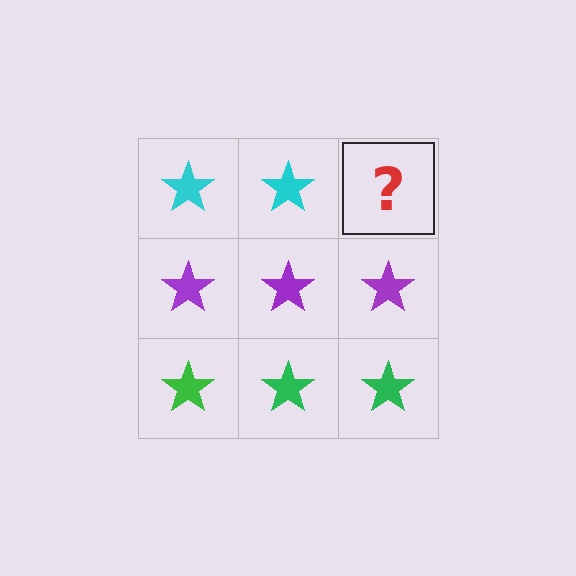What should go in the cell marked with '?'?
The missing cell should contain a cyan star.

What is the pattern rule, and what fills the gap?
The rule is that each row has a consistent color. The gap should be filled with a cyan star.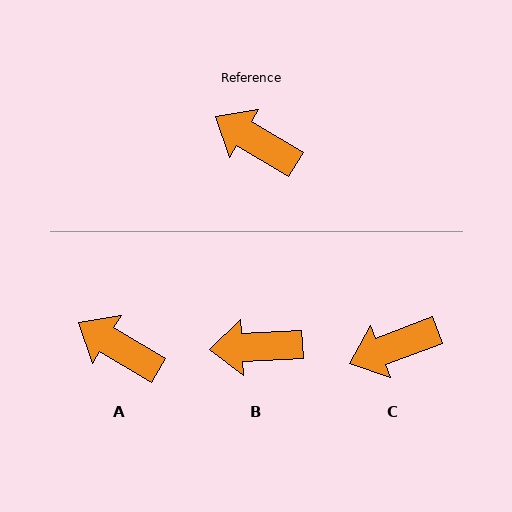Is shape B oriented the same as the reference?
No, it is off by about 34 degrees.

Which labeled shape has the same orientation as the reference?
A.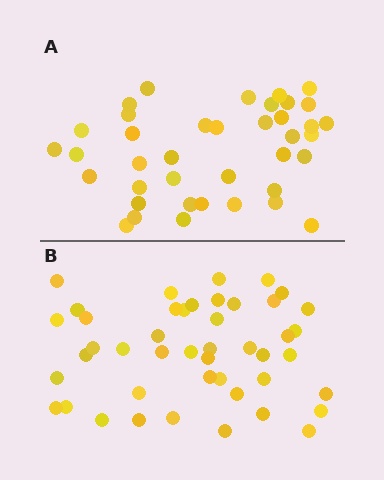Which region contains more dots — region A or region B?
Region B (the bottom region) has more dots.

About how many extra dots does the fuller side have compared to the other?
Region B has about 6 more dots than region A.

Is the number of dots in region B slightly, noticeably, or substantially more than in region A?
Region B has only slightly more — the two regions are fairly close. The ratio is roughly 1.2 to 1.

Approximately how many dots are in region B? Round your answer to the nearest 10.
About 40 dots. (The exact count is 45, which rounds to 40.)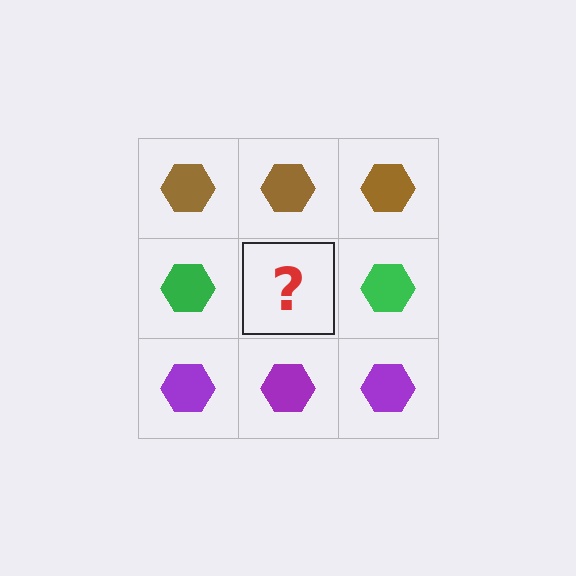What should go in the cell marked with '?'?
The missing cell should contain a green hexagon.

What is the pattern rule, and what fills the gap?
The rule is that each row has a consistent color. The gap should be filled with a green hexagon.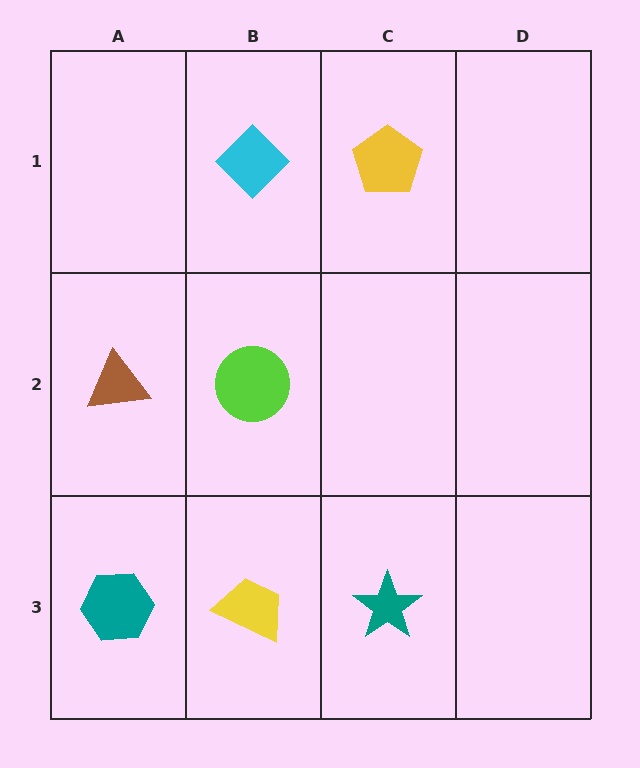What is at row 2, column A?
A brown triangle.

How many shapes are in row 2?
2 shapes.